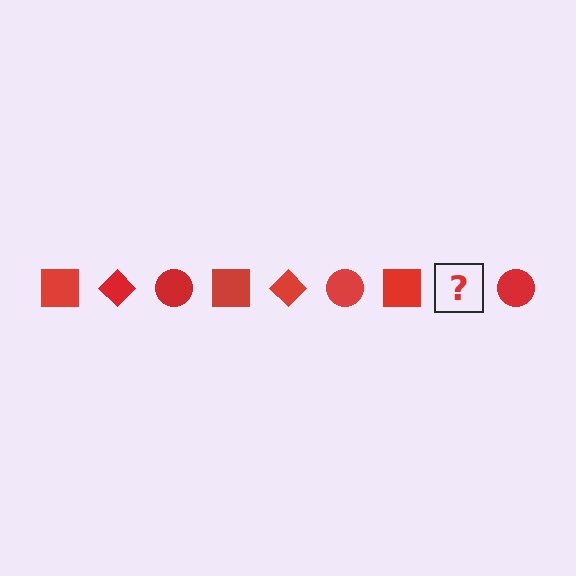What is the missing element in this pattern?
The missing element is a red diamond.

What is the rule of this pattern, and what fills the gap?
The rule is that the pattern cycles through square, diamond, circle shapes in red. The gap should be filled with a red diamond.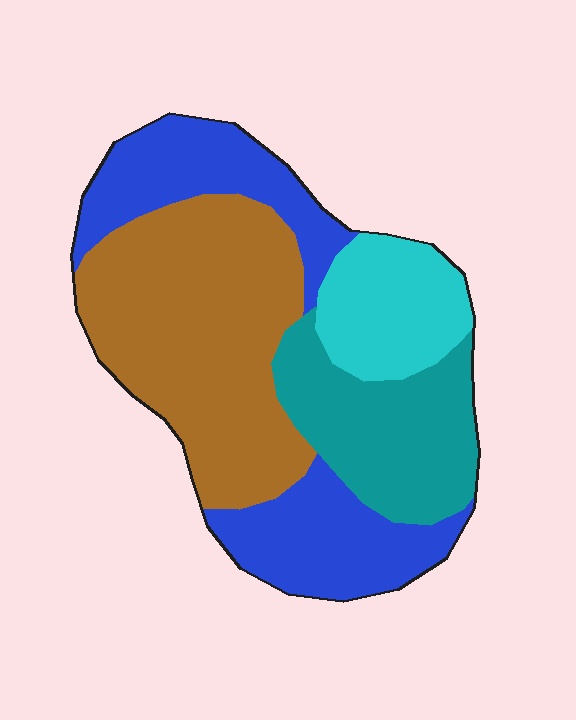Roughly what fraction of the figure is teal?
Teal covers 20% of the figure.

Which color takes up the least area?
Cyan, at roughly 15%.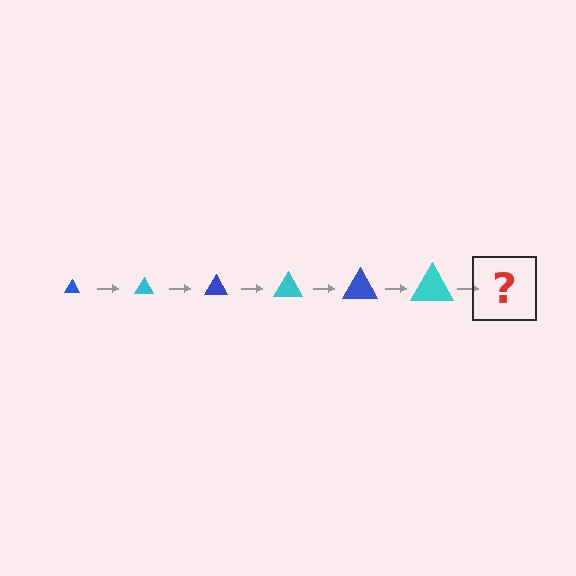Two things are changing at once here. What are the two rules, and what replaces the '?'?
The two rules are that the triangle grows larger each step and the color cycles through blue and cyan. The '?' should be a blue triangle, larger than the previous one.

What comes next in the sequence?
The next element should be a blue triangle, larger than the previous one.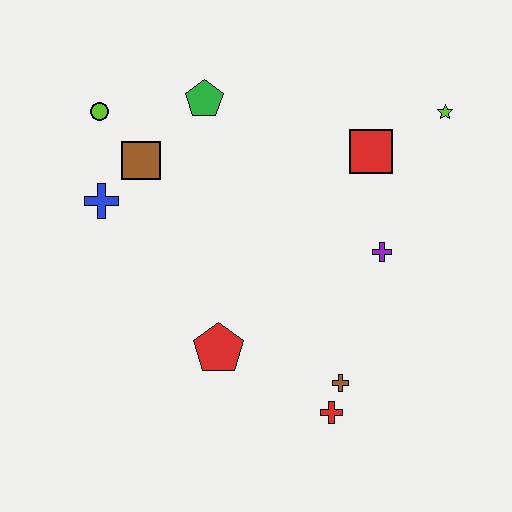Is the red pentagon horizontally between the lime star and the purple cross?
No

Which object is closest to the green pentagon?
The brown square is closest to the green pentagon.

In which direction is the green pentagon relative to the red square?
The green pentagon is to the left of the red square.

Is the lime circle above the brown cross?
Yes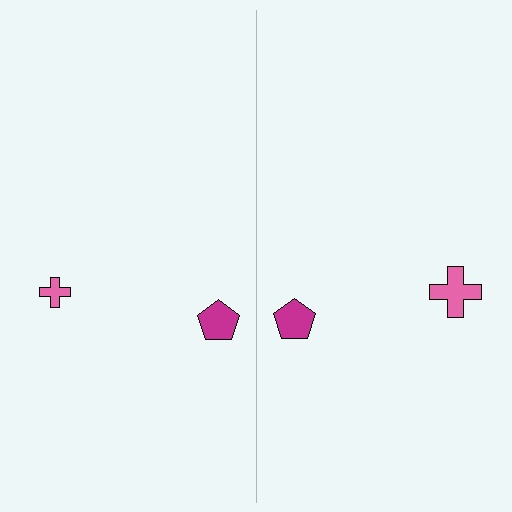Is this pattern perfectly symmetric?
No, the pattern is not perfectly symmetric. The pink cross on the right side has a different size than its mirror counterpart.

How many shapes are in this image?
There are 4 shapes in this image.